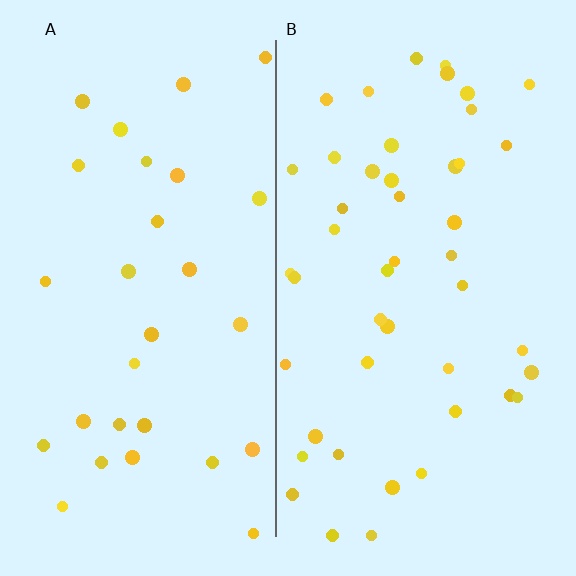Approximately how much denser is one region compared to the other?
Approximately 1.6× — region B over region A.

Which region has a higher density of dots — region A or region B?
B (the right).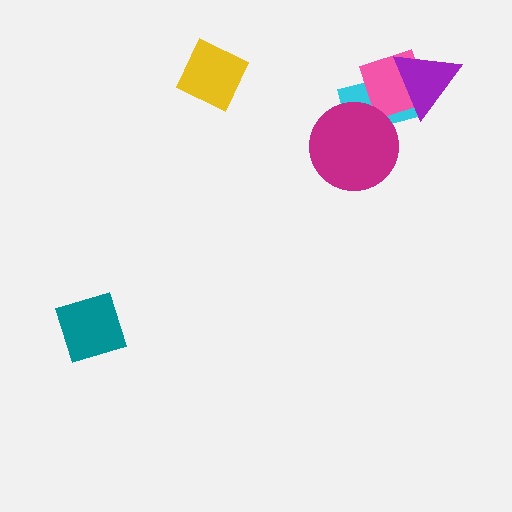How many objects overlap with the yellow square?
0 objects overlap with the yellow square.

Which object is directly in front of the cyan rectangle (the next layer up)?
The pink diamond is directly in front of the cyan rectangle.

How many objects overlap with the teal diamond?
0 objects overlap with the teal diamond.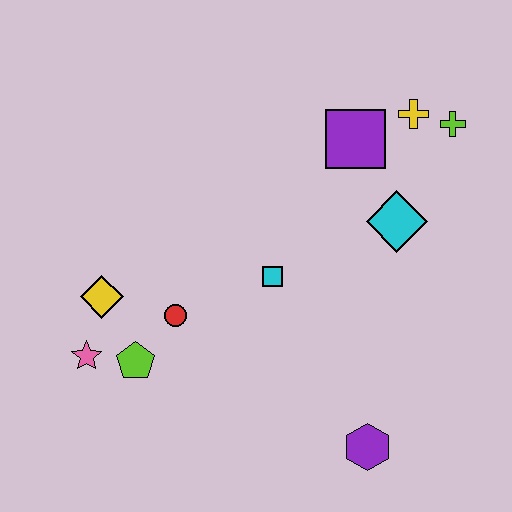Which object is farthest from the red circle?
The lime cross is farthest from the red circle.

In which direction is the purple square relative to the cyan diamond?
The purple square is above the cyan diamond.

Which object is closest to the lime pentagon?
The pink star is closest to the lime pentagon.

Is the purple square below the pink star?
No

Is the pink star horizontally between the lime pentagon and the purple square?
No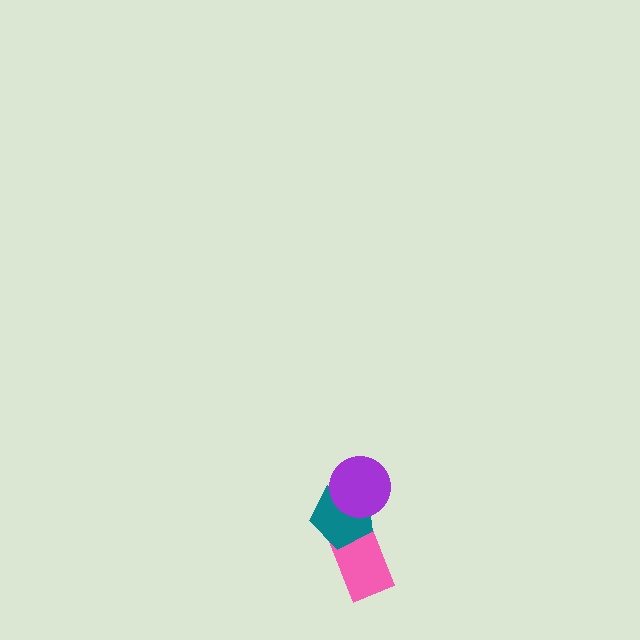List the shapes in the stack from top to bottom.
From top to bottom: the purple circle, the teal pentagon, the pink rectangle.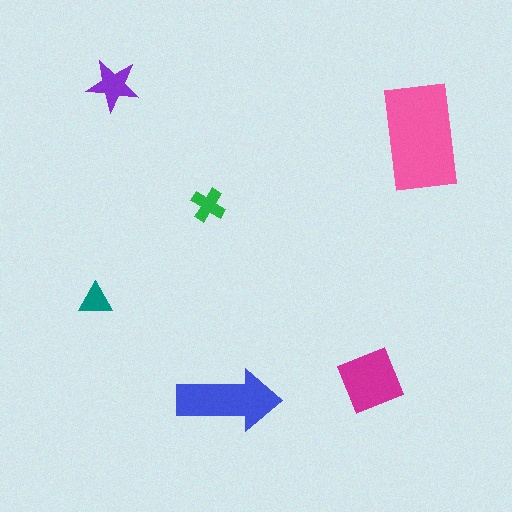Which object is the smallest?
The teal triangle.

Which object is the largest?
The pink rectangle.